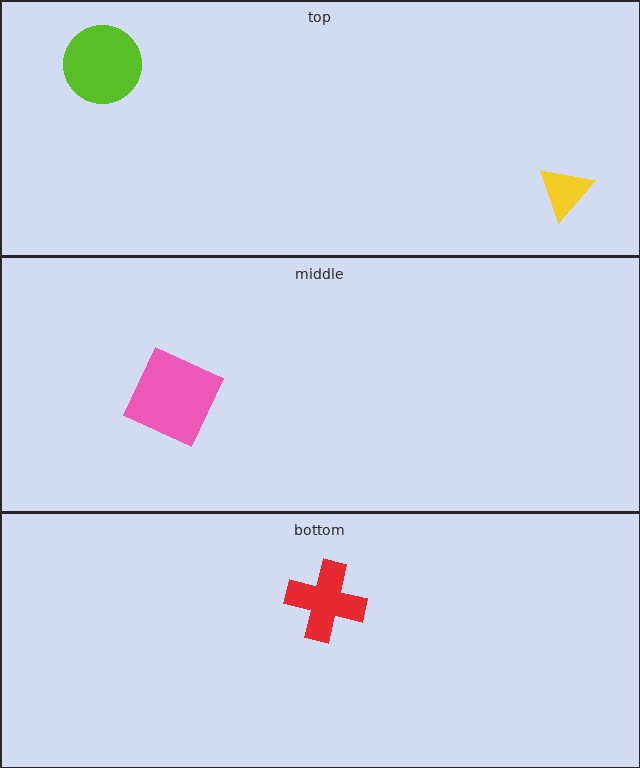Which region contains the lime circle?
The top region.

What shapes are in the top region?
The lime circle, the yellow triangle.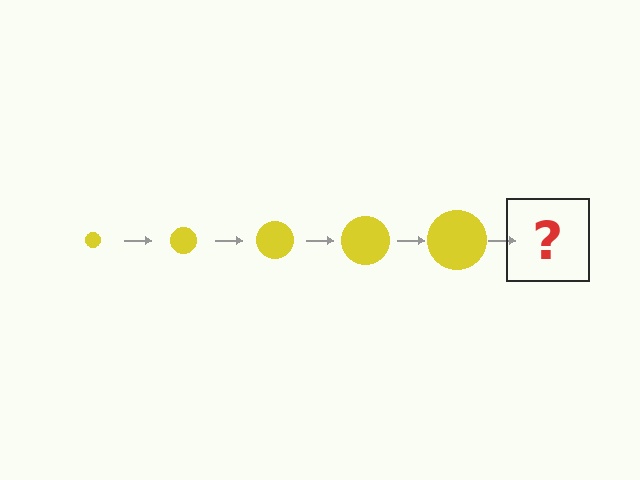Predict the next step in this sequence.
The next step is a yellow circle, larger than the previous one.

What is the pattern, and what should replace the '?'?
The pattern is that the circle gets progressively larger each step. The '?' should be a yellow circle, larger than the previous one.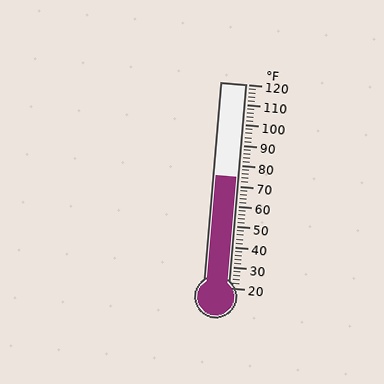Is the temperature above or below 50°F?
The temperature is above 50°F.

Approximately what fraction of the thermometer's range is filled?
The thermometer is filled to approximately 55% of its range.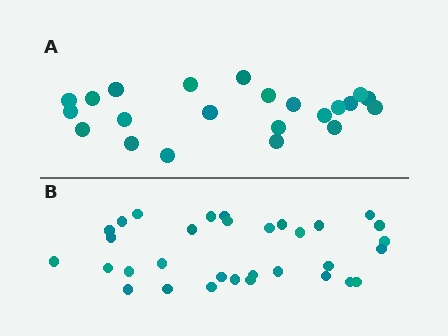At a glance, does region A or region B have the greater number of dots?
Region B (the bottom region) has more dots.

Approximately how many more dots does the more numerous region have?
Region B has roughly 10 or so more dots than region A.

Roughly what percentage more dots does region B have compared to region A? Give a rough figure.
About 45% more.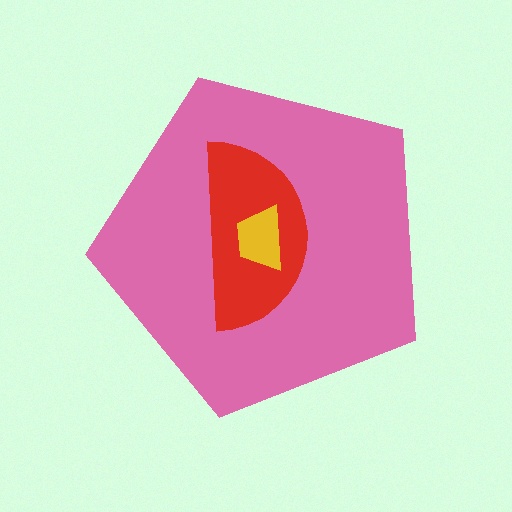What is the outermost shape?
The pink pentagon.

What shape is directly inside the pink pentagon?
The red semicircle.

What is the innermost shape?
The yellow trapezoid.